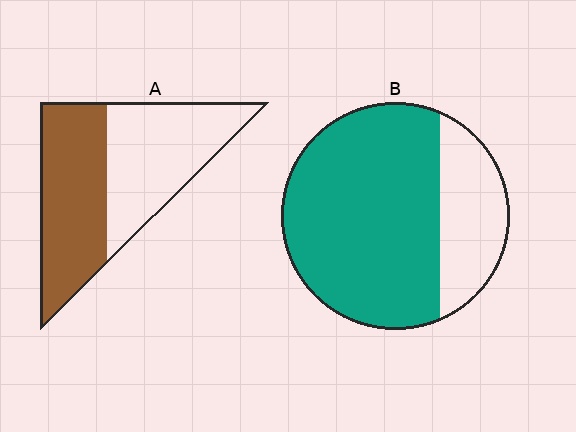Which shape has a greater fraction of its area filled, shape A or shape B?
Shape B.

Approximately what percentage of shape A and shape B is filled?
A is approximately 50% and B is approximately 75%.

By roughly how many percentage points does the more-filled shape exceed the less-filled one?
By roughly 25 percentage points (B over A).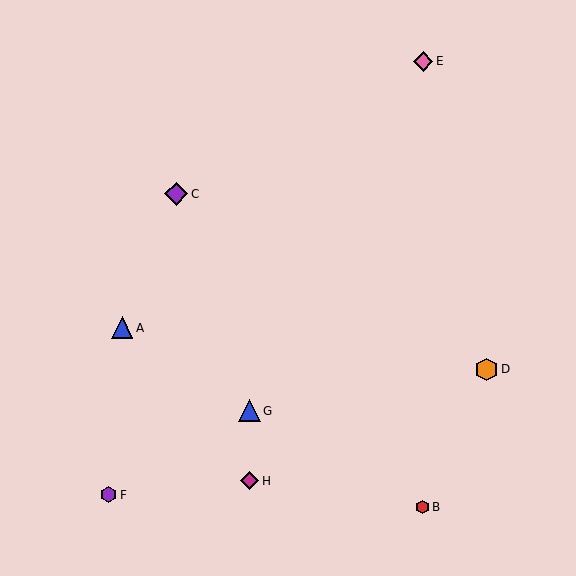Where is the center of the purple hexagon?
The center of the purple hexagon is at (109, 495).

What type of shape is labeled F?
Shape F is a purple hexagon.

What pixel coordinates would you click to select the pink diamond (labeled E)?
Click at (423, 61) to select the pink diamond E.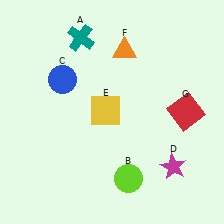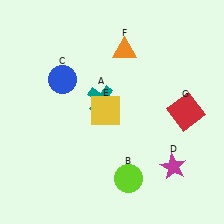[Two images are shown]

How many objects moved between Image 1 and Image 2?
1 object moved between the two images.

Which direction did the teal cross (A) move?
The teal cross (A) moved down.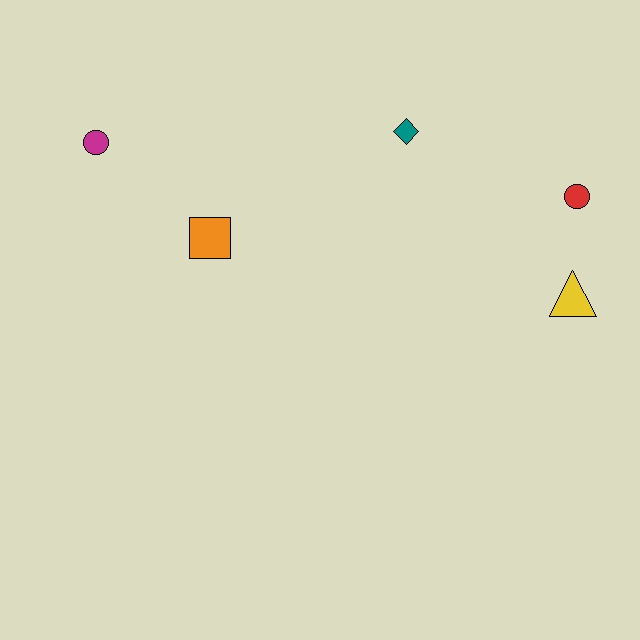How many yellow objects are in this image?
There is 1 yellow object.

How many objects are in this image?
There are 5 objects.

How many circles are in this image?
There are 2 circles.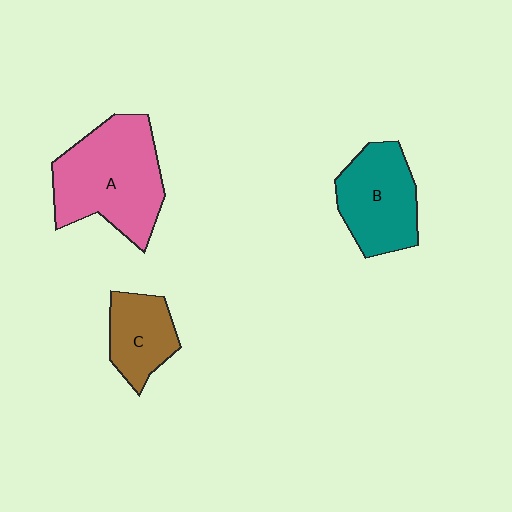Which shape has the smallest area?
Shape C (brown).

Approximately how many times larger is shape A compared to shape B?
Approximately 1.4 times.